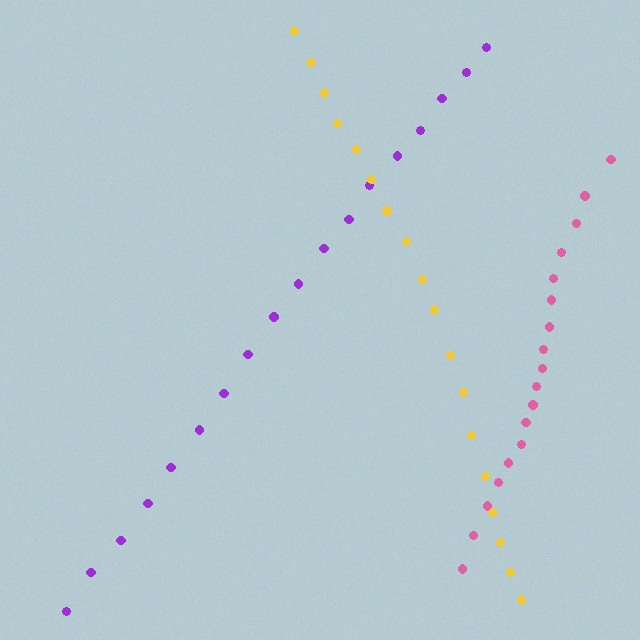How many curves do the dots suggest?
There are 3 distinct paths.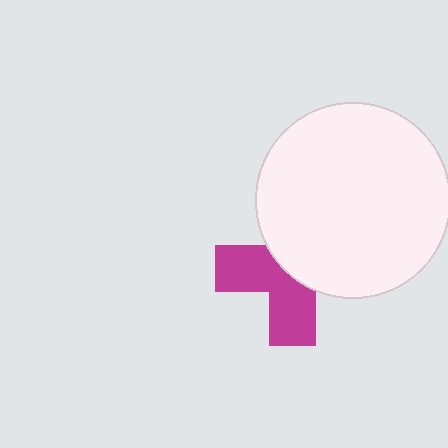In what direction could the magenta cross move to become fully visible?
The magenta cross could move toward the lower-left. That would shift it out from behind the white circle entirely.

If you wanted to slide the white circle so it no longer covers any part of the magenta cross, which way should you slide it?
Slide it toward the upper-right — that is the most direct way to separate the two shapes.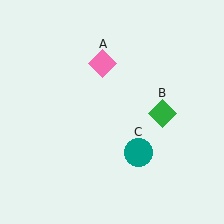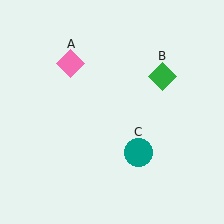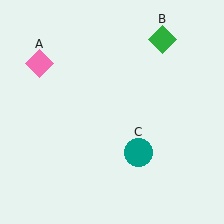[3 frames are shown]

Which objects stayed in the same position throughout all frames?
Teal circle (object C) remained stationary.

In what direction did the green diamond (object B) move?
The green diamond (object B) moved up.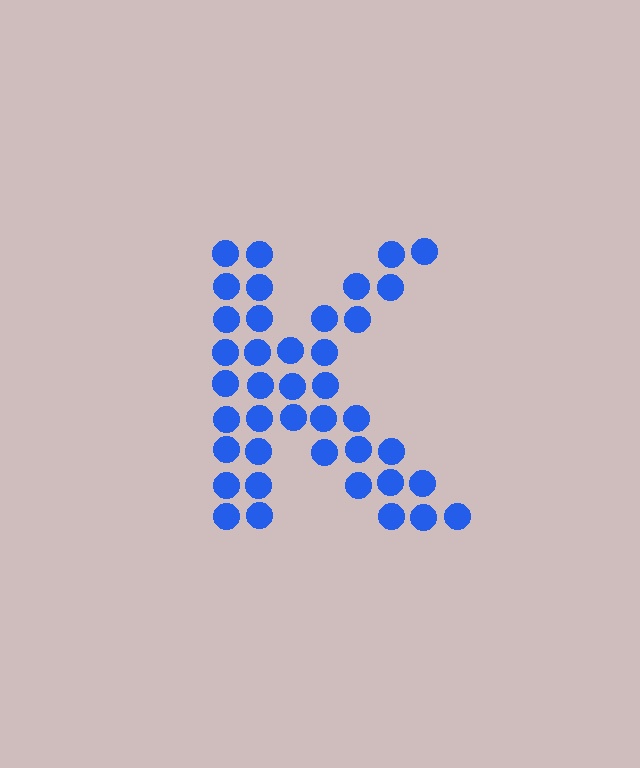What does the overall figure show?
The overall figure shows the letter K.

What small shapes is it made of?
It is made of small circles.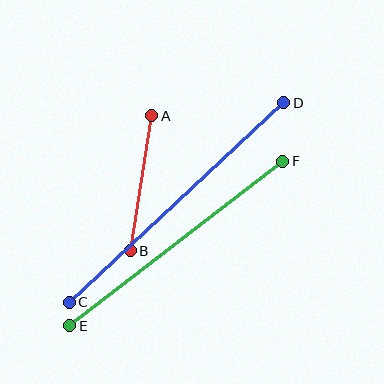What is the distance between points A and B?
The distance is approximately 137 pixels.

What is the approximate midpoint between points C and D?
The midpoint is at approximately (177, 202) pixels.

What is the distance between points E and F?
The distance is approximately 269 pixels.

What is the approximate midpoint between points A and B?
The midpoint is at approximately (141, 183) pixels.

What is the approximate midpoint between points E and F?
The midpoint is at approximately (176, 243) pixels.